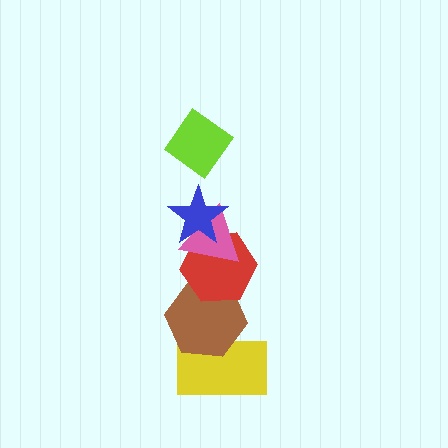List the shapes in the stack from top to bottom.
From top to bottom: the lime diamond, the blue star, the pink triangle, the red hexagon, the brown hexagon, the yellow rectangle.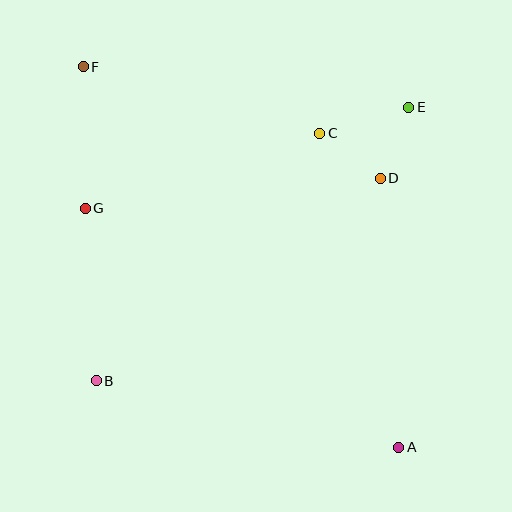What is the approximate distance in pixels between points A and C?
The distance between A and C is approximately 324 pixels.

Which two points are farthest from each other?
Points A and F are farthest from each other.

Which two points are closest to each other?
Points C and D are closest to each other.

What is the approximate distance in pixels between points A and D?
The distance between A and D is approximately 269 pixels.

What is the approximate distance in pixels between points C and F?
The distance between C and F is approximately 246 pixels.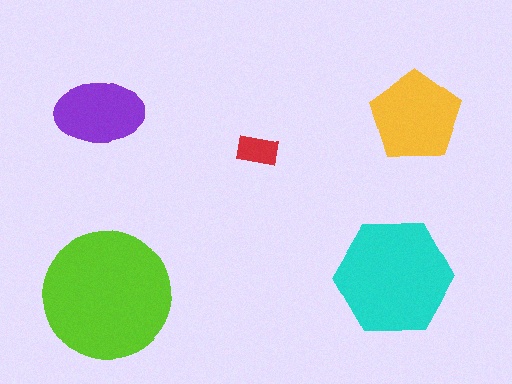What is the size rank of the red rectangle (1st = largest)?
5th.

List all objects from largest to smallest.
The lime circle, the cyan hexagon, the yellow pentagon, the purple ellipse, the red rectangle.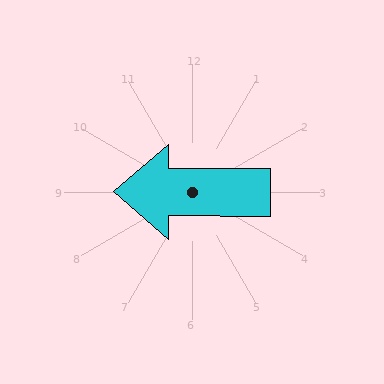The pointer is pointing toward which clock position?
Roughly 9 o'clock.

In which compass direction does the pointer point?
West.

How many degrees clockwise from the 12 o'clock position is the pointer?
Approximately 270 degrees.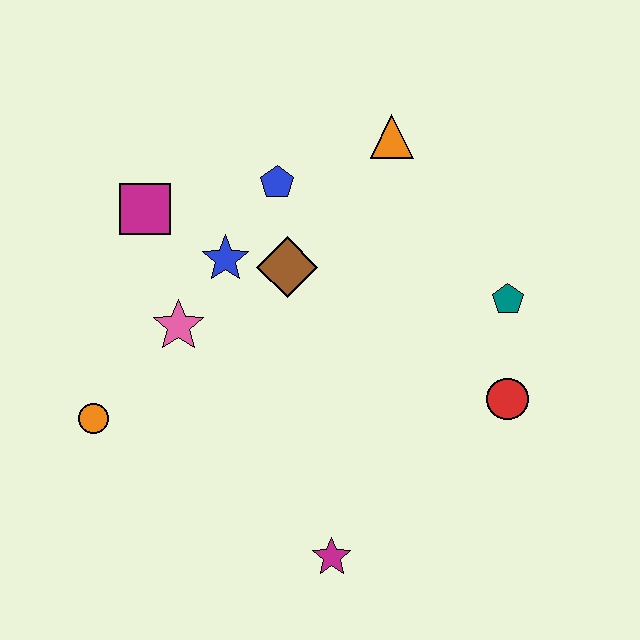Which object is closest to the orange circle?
The pink star is closest to the orange circle.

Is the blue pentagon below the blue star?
No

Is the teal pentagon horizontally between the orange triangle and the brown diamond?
No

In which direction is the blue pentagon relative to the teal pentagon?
The blue pentagon is to the left of the teal pentagon.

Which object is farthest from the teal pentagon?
The orange circle is farthest from the teal pentagon.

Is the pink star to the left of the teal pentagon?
Yes